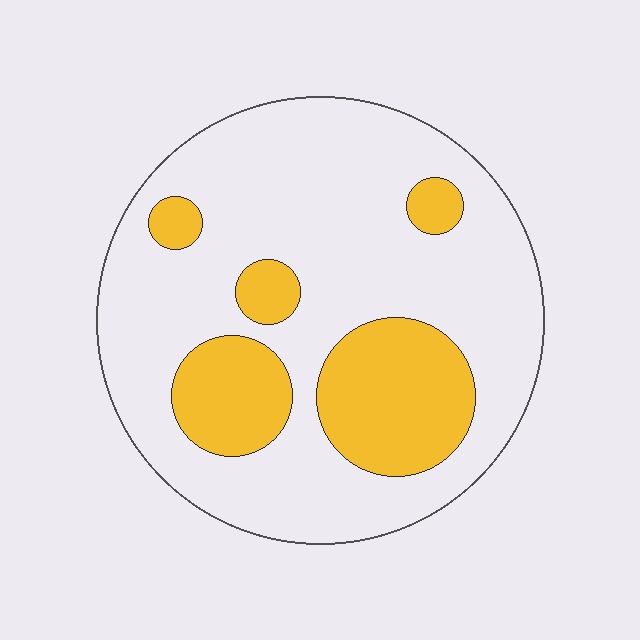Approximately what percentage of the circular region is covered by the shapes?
Approximately 25%.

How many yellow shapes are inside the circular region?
5.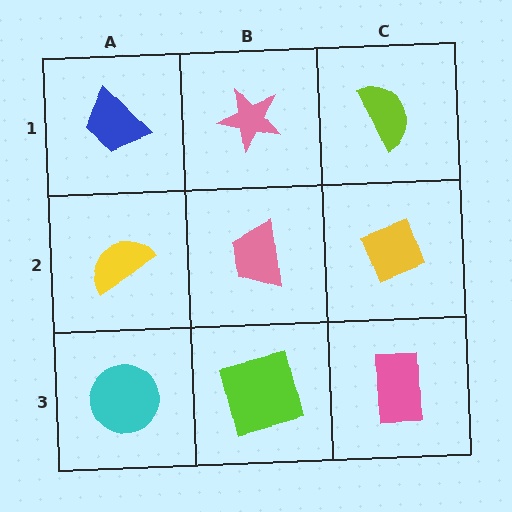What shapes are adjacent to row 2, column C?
A lime semicircle (row 1, column C), a pink rectangle (row 3, column C), a pink trapezoid (row 2, column B).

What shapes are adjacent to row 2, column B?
A pink star (row 1, column B), a lime square (row 3, column B), a yellow semicircle (row 2, column A), a yellow diamond (row 2, column C).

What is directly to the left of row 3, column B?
A cyan circle.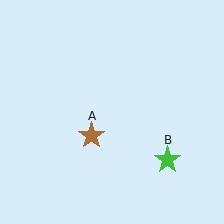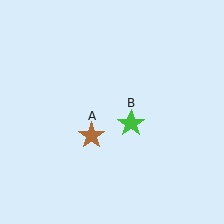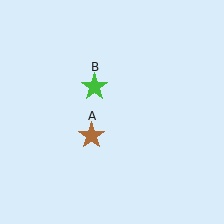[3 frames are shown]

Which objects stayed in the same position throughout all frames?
Brown star (object A) remained stationary.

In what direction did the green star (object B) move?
The green star (object B) moved up and to the left.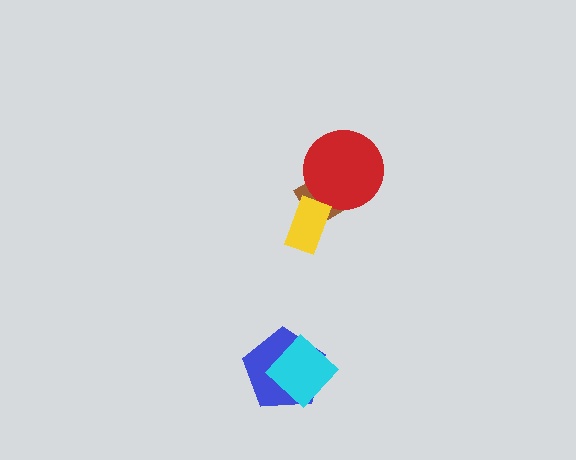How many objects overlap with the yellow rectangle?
1 object overlaps with the yellow rectangle.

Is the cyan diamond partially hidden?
No, no other shape covers it.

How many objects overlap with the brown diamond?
2 objects overlap with the brown diamond.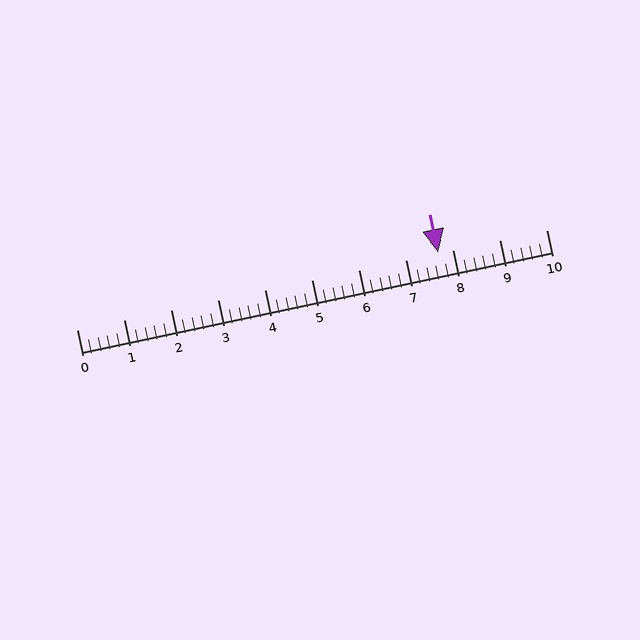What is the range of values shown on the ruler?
The ruler shows values from 0 to 10.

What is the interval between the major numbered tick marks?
The major tick marks are spaced 1 units apart.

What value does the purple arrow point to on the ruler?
The purple arrow points to approximately 7.7.